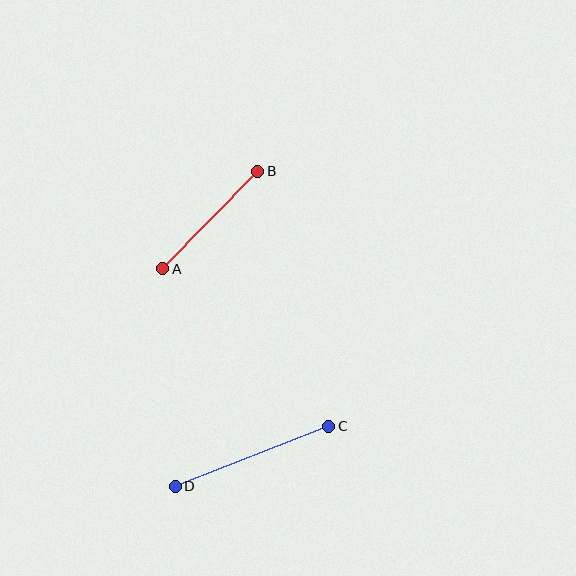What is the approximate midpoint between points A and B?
The midpoint is at approximately (210, 220) pixels.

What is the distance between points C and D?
The distance is approximately 165 pixels.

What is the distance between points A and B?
The distance is approximately 136 pixels.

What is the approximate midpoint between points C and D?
The midpoint is at approximately (252, 456) pixels.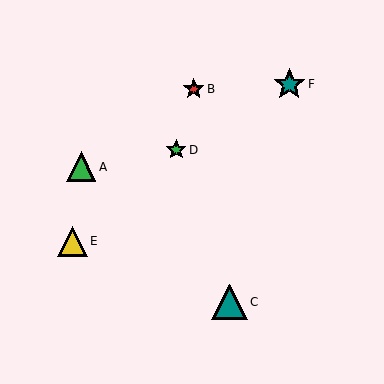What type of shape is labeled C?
Shape C is a teal triangle.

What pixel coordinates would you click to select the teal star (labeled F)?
Click at (289, 84) to select the teal star F.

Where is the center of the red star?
The center of the red star is at (194, 89).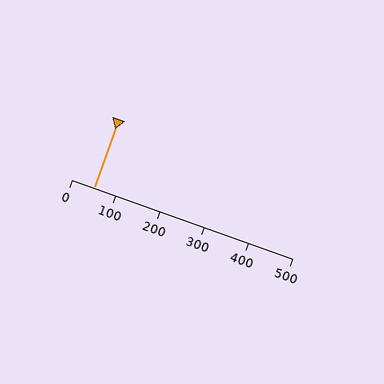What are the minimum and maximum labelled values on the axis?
The axis runs from 0 to 500.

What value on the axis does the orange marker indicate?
The marker indicates approximately 50.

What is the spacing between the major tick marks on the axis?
The major ticks are spaced 100 apart.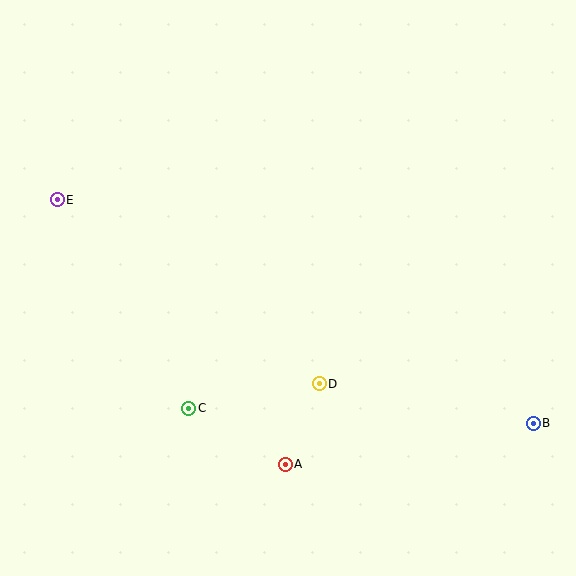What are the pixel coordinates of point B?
Point B is at (533, 423).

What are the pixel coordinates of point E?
Point E is at (57, 200).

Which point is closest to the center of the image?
Point D at (319, 384) is closest to the center.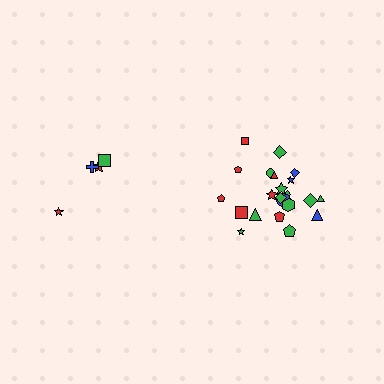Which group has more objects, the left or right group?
The right group.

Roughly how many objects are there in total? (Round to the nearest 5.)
Roughly 25 objects in total.